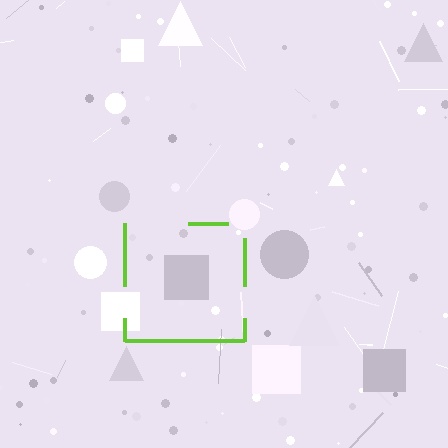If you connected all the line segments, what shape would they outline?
They would outline a square.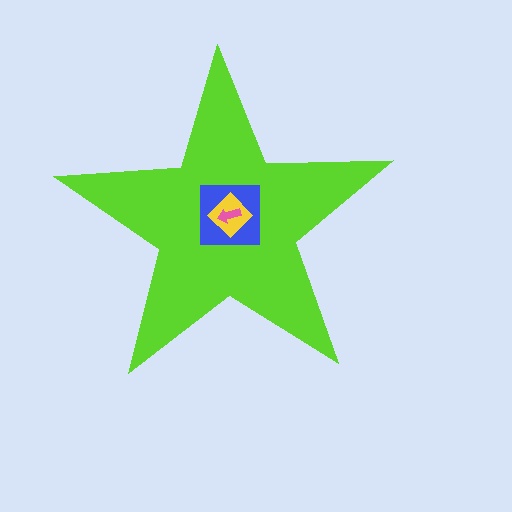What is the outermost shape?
The lime star.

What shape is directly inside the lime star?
The blue square.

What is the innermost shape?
The pink arrow.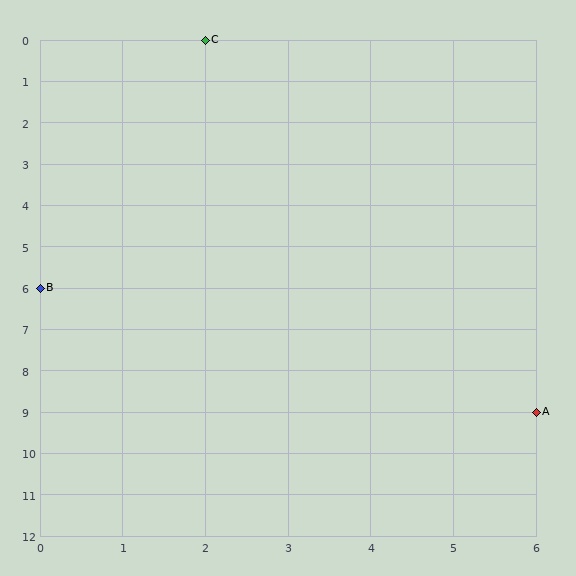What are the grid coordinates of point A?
Point A is at grid coordinates (6, 9).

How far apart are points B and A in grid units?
Points B and A are 6 columns and 3 rows apart (about 6.7 grid units diagonally).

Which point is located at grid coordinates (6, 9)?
Point A is at (6, 9).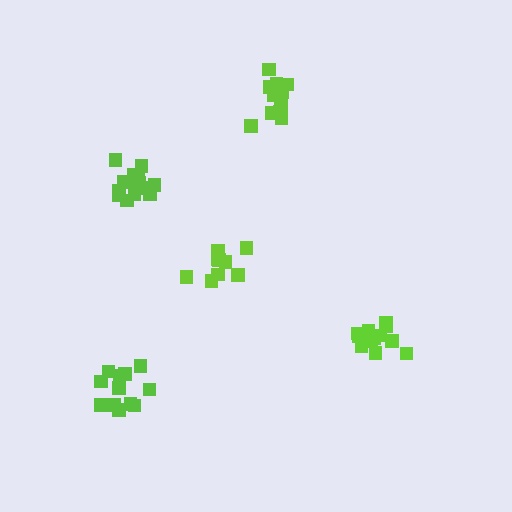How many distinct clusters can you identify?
There are 5 distinct clusters.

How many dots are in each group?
Group 1: 12 dots, Group 2: 13 dots, Group 3: 14 dots, Group 4: 12 dots, Group 5: 10 dots (61 total).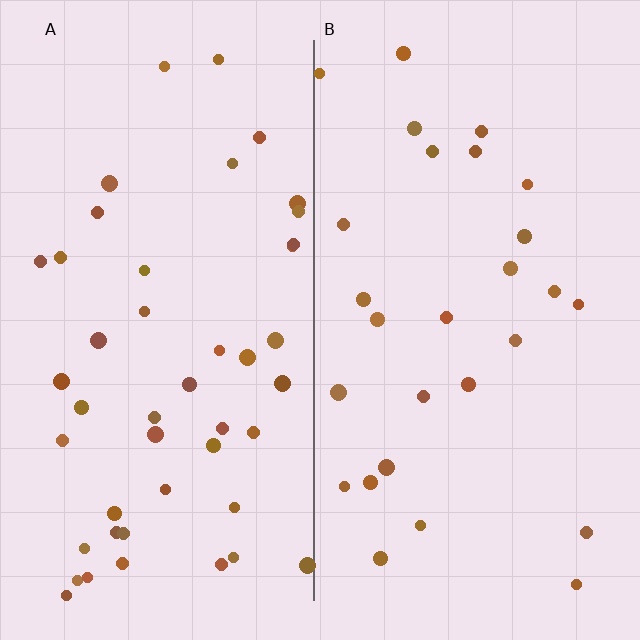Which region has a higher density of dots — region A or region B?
A (the left).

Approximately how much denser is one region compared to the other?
Approximately 1.7× — region A over region B.